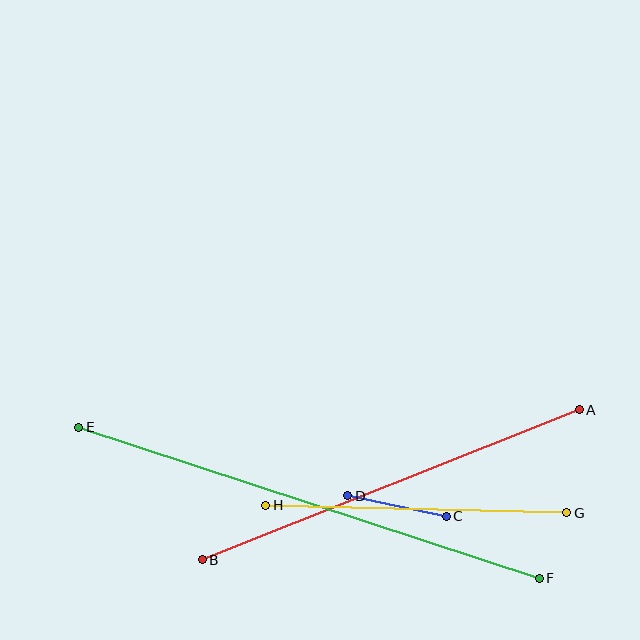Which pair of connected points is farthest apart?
Points E and F are farthest apart.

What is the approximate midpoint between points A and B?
The midpoint is at approximately (391, 485) pixels.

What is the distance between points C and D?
The distance is approximately 101 pixels.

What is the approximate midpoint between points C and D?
The midpoint is at approximately (397, 506) pixels.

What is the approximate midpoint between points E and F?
The midpoint is at approximately (309, 503) pixels.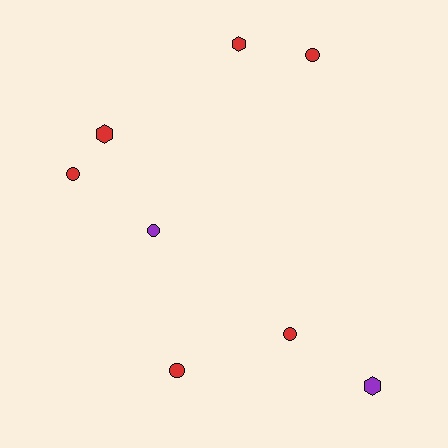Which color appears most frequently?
Red, with 6 objects.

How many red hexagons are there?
There are 2 red hexagons.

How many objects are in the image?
There are 8 objects.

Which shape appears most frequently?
Circle, with 5 objects.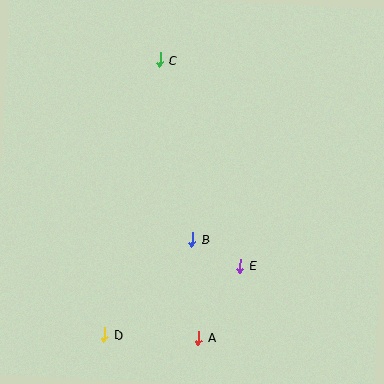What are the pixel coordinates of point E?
Point E is at (240, 266).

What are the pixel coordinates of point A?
Point A is at (198, 338).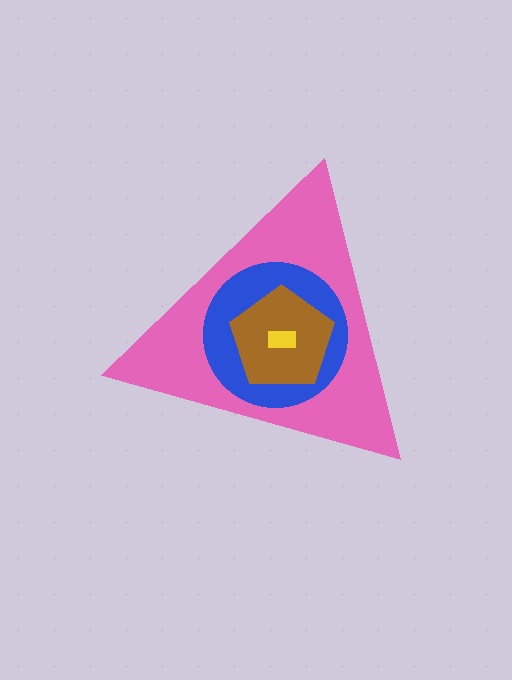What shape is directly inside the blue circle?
The brown pentagon.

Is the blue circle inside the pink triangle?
Yes.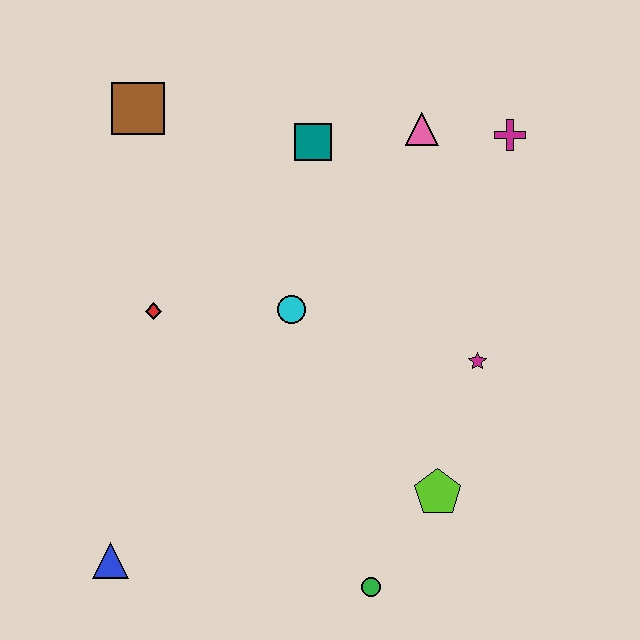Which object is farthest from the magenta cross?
The blue triangle is farthest from the magenta cross.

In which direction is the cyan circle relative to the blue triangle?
The cyan circle is above the blue triangle.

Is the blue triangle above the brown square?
No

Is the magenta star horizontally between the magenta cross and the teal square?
Yes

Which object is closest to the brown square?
The teal square is closest to the brown square.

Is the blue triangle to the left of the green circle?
Yes